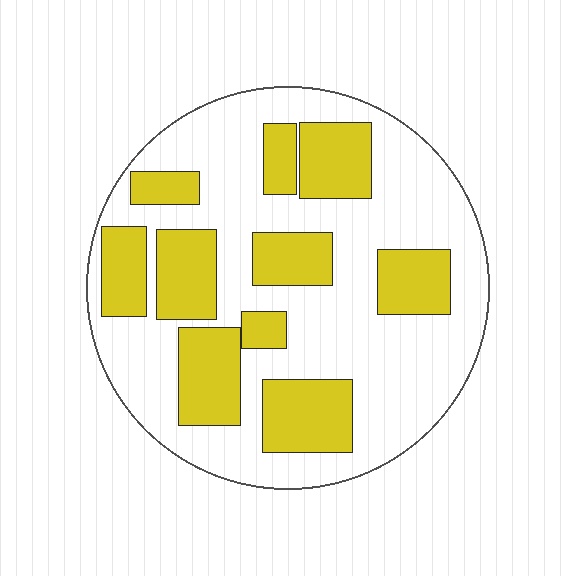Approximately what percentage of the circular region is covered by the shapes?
Approximately 35%.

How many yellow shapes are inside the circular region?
10.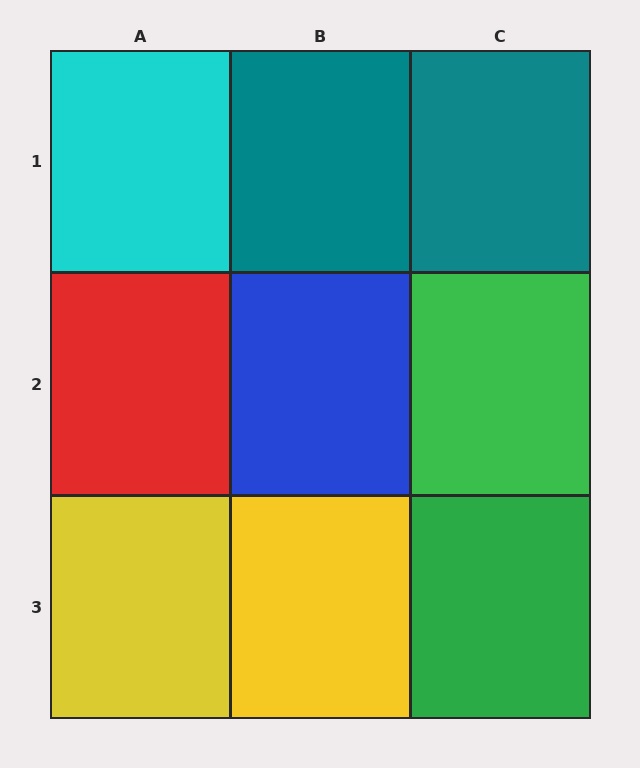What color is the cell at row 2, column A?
Red.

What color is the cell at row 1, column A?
Cyan.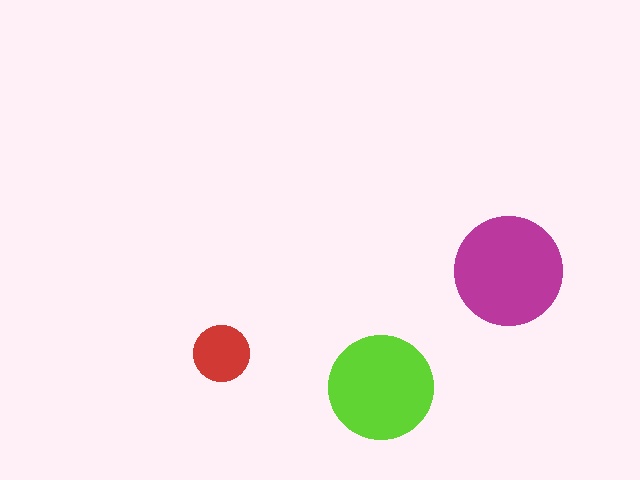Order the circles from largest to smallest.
the magenta one, the lime one, the red one.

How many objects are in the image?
There are 3 objects in the image.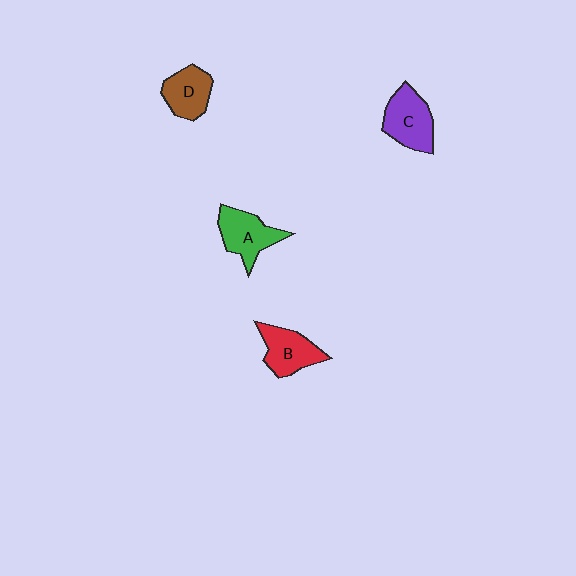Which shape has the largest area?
Shape C (purple).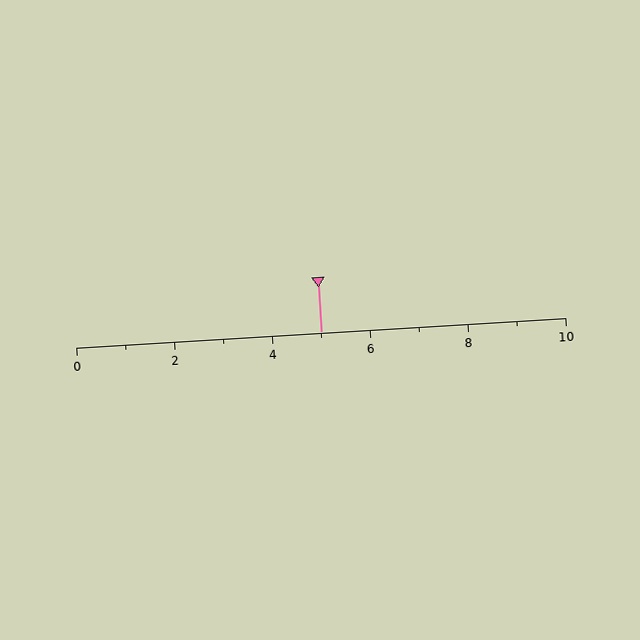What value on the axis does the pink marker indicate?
The marker indicates approximately 5.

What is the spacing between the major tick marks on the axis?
The major ticks are spaced 2 apart.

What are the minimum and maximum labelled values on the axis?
The axis runs from 0 to 10.